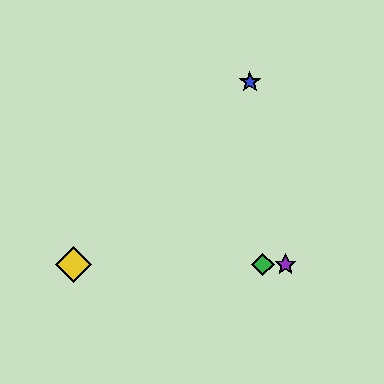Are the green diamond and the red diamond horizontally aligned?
Yes, both are at y≈265.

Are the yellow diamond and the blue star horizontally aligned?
No, the yellow diamond is at y≈265 and the blue star is at y≈82.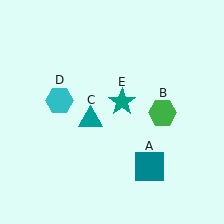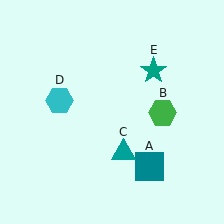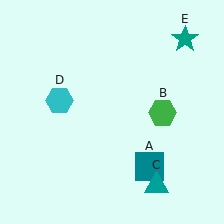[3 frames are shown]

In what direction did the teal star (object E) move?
The teal star (object E) moved up and to the right.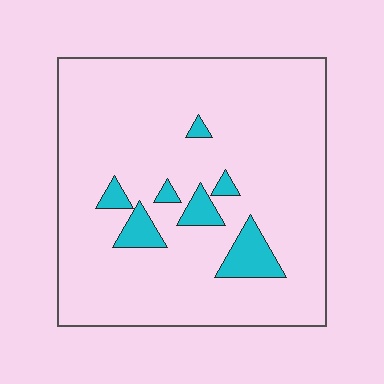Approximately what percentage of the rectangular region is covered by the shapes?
Approximately 10%.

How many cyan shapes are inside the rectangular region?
7.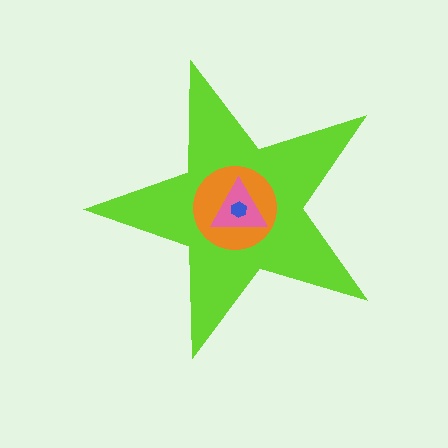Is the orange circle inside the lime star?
Yes.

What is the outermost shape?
The lime star.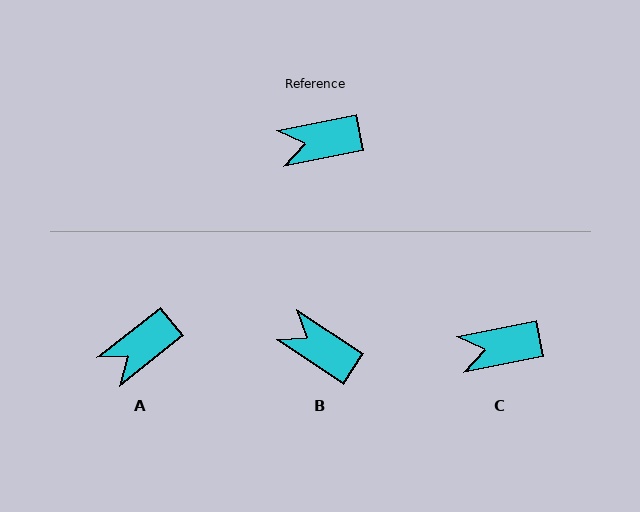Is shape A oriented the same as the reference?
No, it is off by about 27 degrees.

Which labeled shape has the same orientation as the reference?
C.